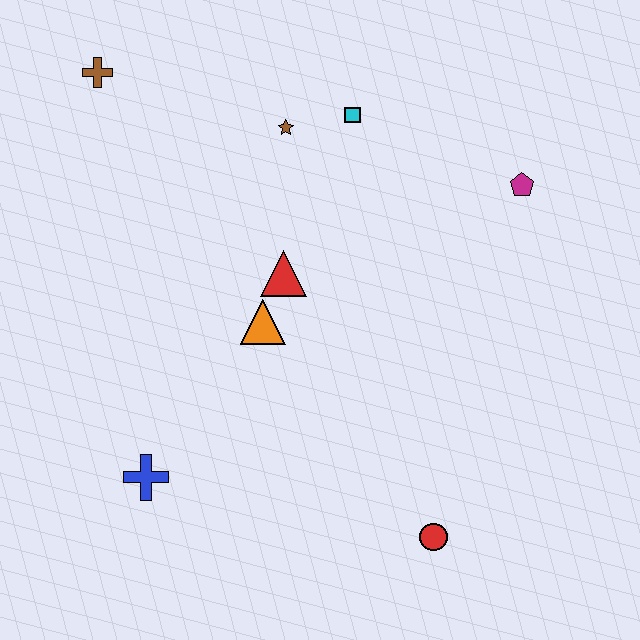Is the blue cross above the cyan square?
No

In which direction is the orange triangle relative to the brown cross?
The orange triangle is below the brown cross.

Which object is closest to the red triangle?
The orange triangle is closest to the red triangle.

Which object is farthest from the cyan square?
The red circle is farthest from the cyan square.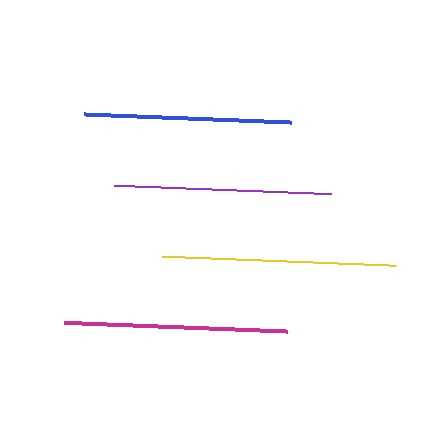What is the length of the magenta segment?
The magenta segment is approximately 223 pixels long.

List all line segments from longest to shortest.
From longest to shortest: yellow, magenta, purple, blue.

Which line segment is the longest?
The yellow line is the longest at approximately 234 pixels.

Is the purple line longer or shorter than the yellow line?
The yellow line is longer than the purple line.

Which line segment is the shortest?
The blue line is the shortest at approximately 207 pixels.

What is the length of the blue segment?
The blue segment is approximately 207 pixels long.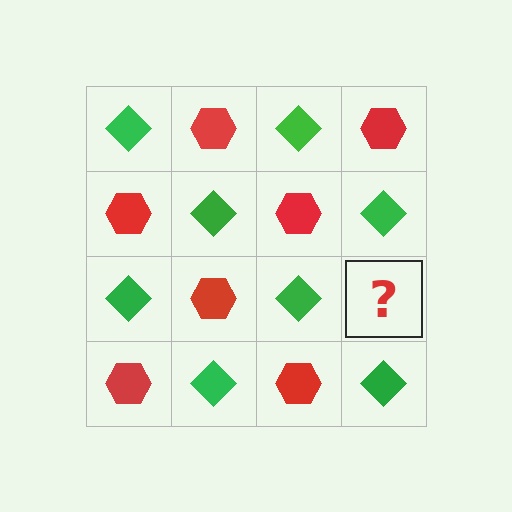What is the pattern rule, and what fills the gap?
The rule is that it alternates green diamond and red hexagon in a checkerboard pattern. The gap should be filled with a red hexagon.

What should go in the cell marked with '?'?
The missing cell should contain a red hexagon.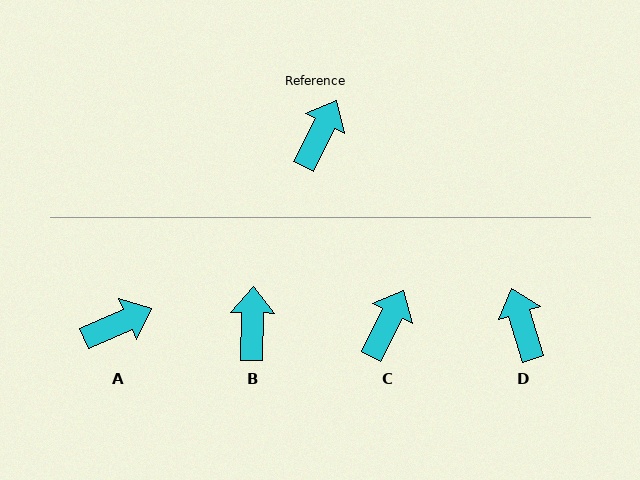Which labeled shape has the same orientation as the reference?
C.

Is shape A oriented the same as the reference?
No, it is off by about 40 degrees.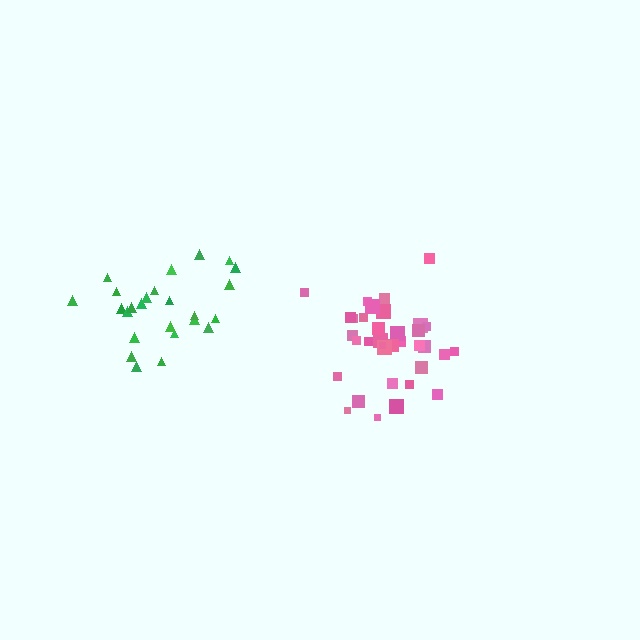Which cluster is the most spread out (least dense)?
Green.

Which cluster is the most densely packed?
Pink.